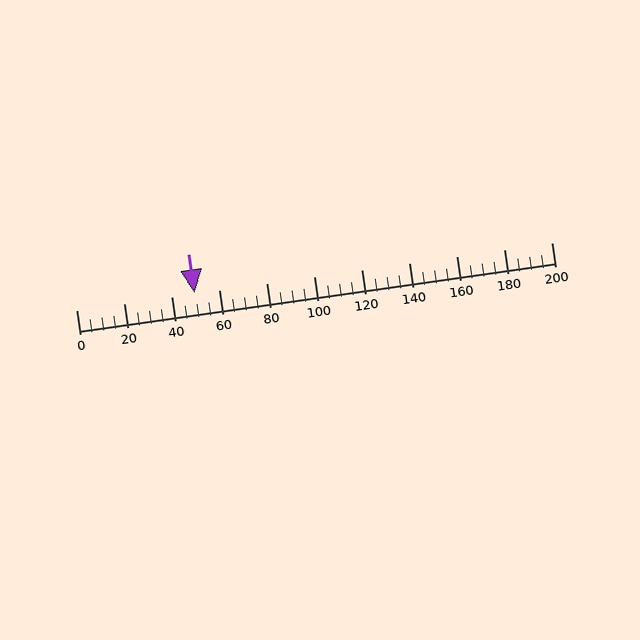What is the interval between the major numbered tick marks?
The major tick marks are spaced 20 units apart.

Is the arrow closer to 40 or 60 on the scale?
The arrow is closer to 40.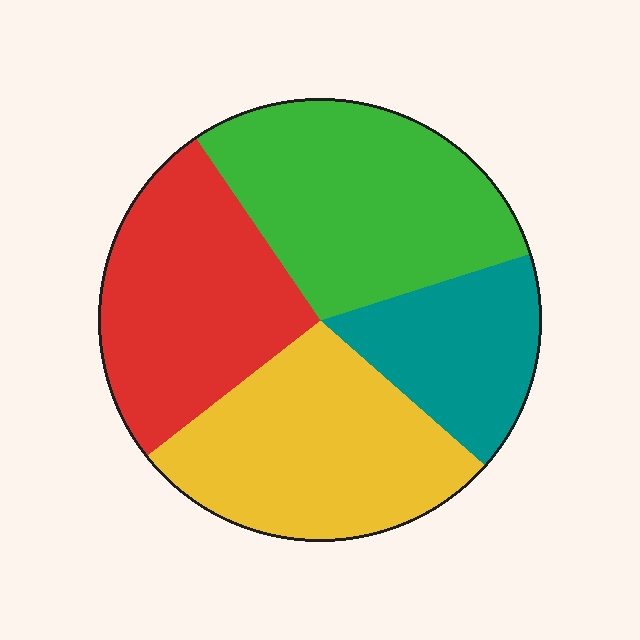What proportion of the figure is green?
Green covers 30% of the figure.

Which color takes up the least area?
Teal, at roughly 15%.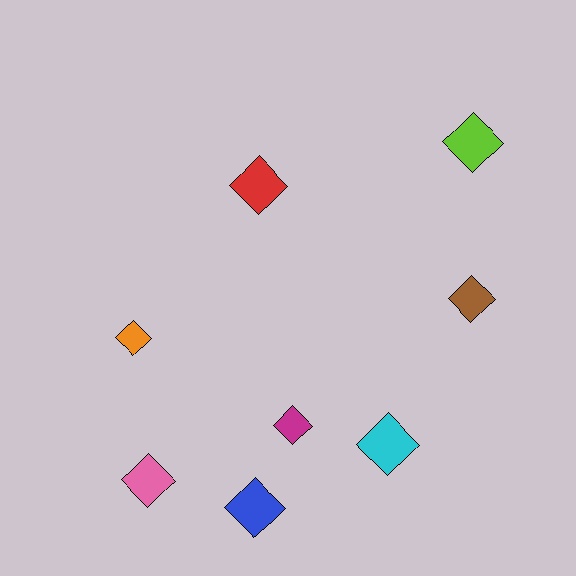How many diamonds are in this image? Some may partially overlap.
There are 8 diamonds.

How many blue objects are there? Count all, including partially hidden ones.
There is 1 blue object.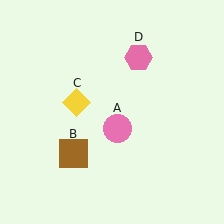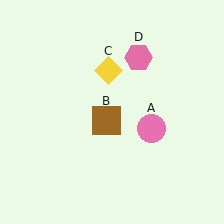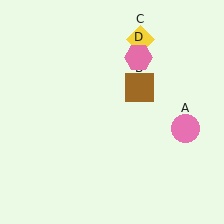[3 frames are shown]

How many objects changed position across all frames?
3 objects changed position: pink circle (object A), brown square (object B), yellow diamond (object C).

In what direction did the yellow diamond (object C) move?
The yellow diamond (object C) moved up and to the right.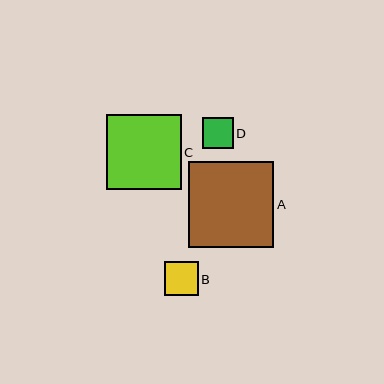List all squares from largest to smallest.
From largest to smallest: A, C, B, D.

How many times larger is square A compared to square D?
Square A is approximately 2.8 times the size of square D.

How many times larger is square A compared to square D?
Square A is approximately 2.8 times the size of square D.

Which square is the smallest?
Square D is the smallest with a size of approximately 31 pixels.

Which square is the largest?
Square A is the largest with a size of approximately 85 pixels.